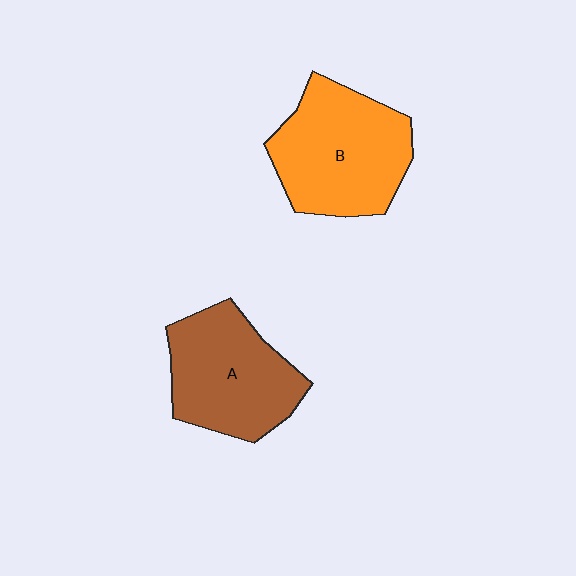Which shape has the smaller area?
Shape A (brown).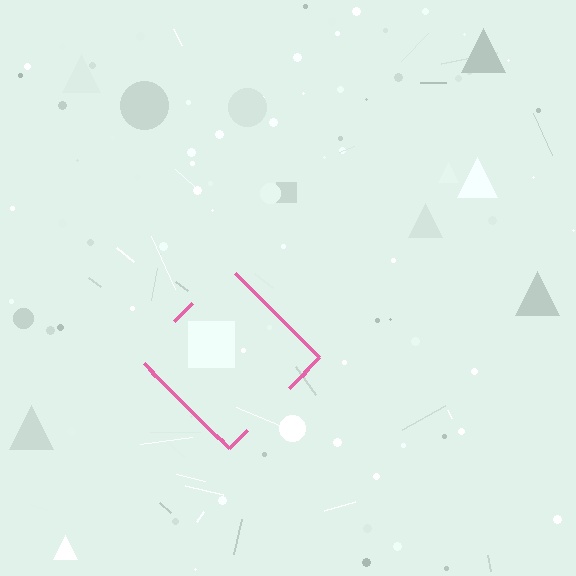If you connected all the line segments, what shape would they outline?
They would outline a diamond.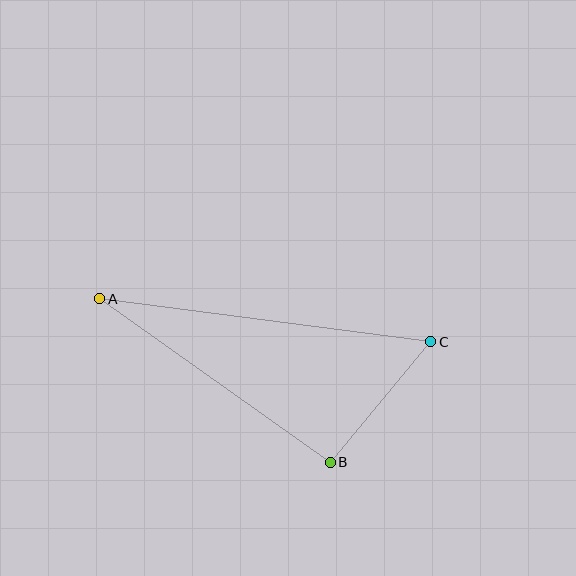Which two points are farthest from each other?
Points A and C are farthest from each other.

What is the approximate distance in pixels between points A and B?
The distance between A and B is approximately 282 pixels.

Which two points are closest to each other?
Points B and C are closest to each other.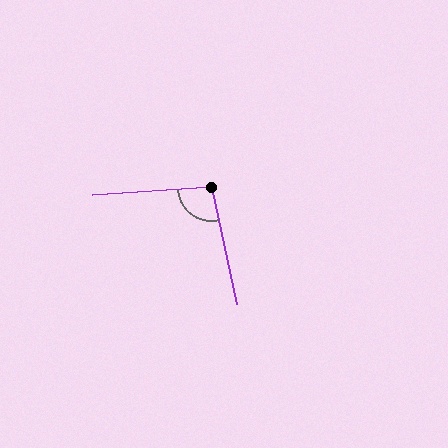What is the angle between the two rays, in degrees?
Approximately 98 degrees.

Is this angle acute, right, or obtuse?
It is obtuse.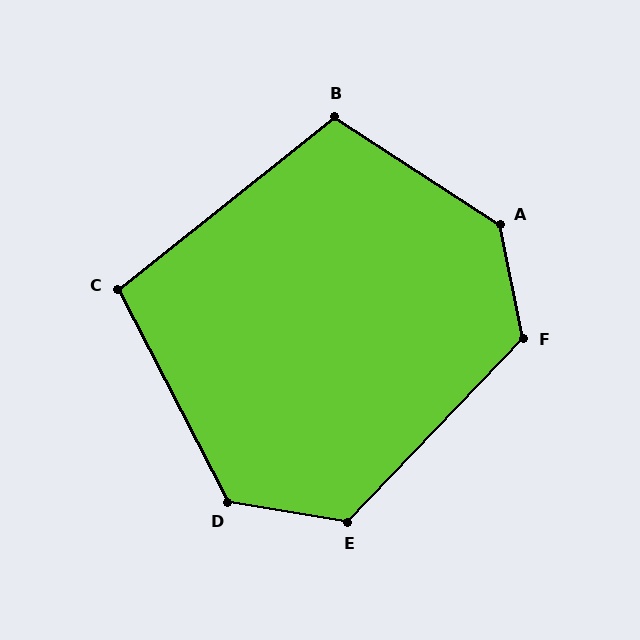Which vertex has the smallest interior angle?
C, at approximately 101 degrees.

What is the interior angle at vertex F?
Approximately 125 degrees (obtuse).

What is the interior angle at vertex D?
Approximately 127 degrees (obtuse).